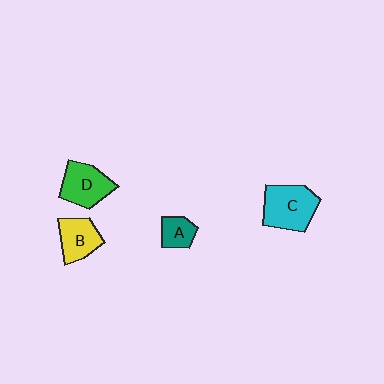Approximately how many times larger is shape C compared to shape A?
Approximately 2.2 times.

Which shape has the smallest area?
Shape A (teal).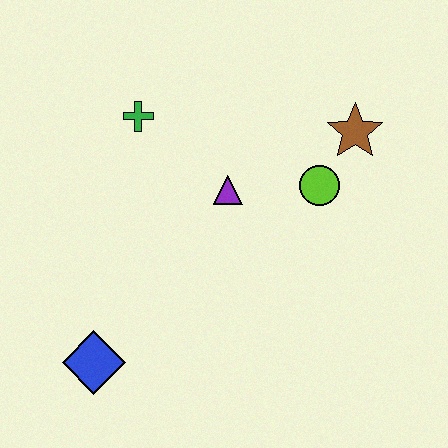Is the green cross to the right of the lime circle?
No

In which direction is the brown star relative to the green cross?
The brown star is to the right of the green cross.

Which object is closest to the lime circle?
The brown star is closest to the lime circle.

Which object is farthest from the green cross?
The blue diamond is farthest from the green cross.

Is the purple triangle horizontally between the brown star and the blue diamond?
Yes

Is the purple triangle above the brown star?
No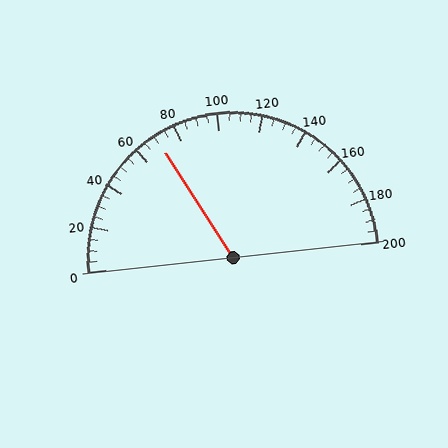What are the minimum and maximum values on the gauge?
The gauge ranges from 0 to 200.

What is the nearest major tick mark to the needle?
The nearest major tick mark is 80.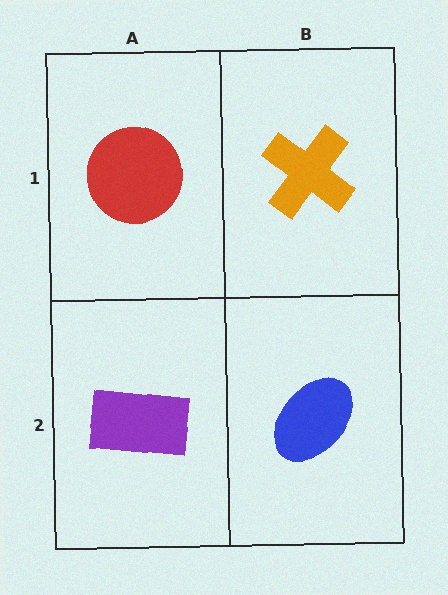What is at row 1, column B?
An orange cross.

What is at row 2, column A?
A purple rectangle.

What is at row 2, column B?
A blue ellipse.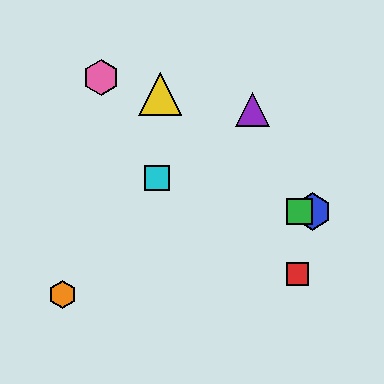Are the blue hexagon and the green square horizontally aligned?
Yes, both are at y≈212.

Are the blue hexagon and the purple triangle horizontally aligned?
No, the blue hexagon is at y≈212 and the purple triangle is at y≈110.